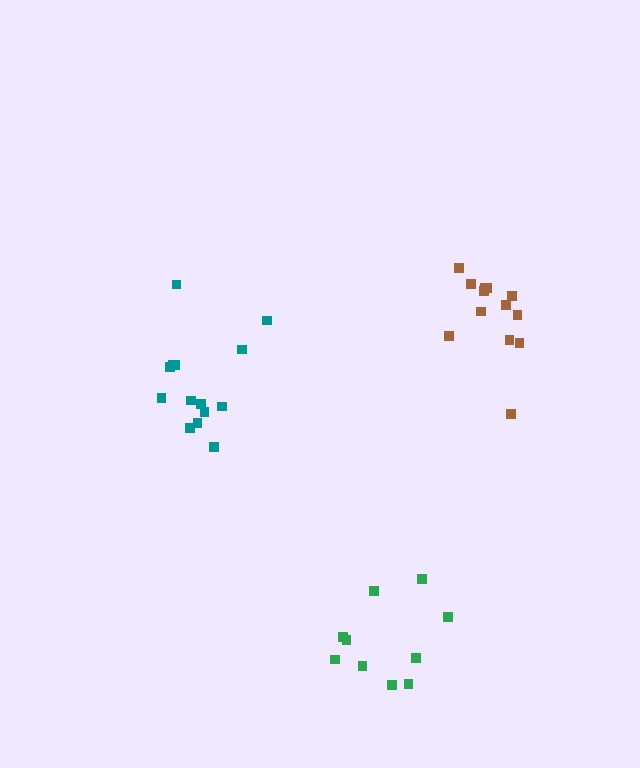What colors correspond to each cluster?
The clusters are colored: teal, green, brown.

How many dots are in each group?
Group 1: 14 dots, Group 2: 10 dots, Group 3: 13 dots (37 total).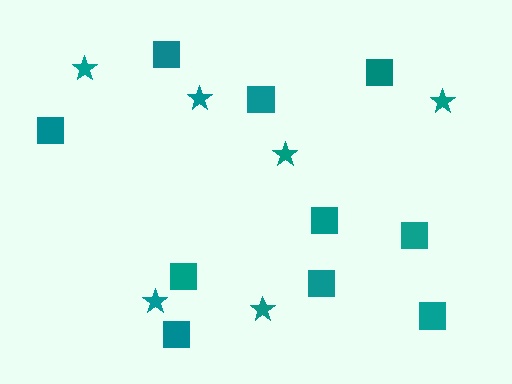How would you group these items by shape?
There are 2 groups: one group of squares (10) and one group of stars (6).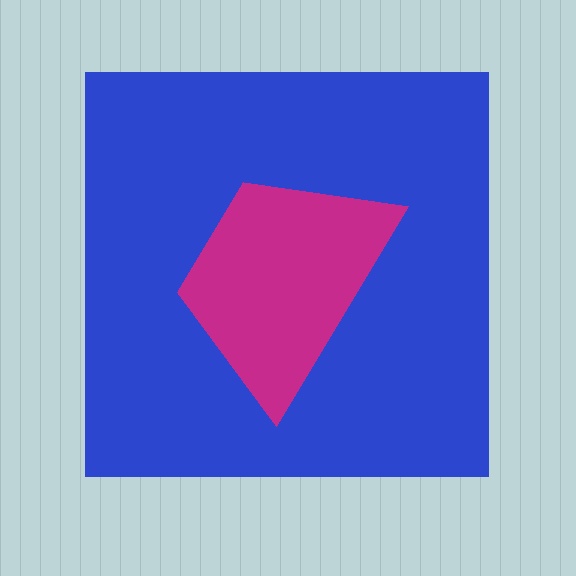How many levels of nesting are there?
2.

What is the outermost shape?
The blue square.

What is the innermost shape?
The magenta trapezoid.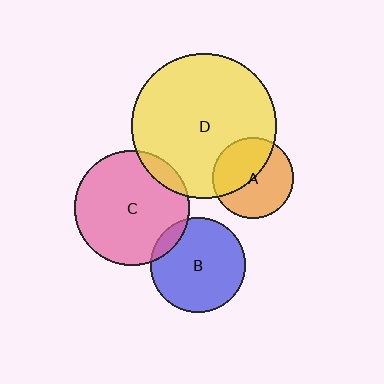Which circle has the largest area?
Circle D (yellow).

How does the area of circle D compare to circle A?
Approximately 3.2 times.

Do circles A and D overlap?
Yes.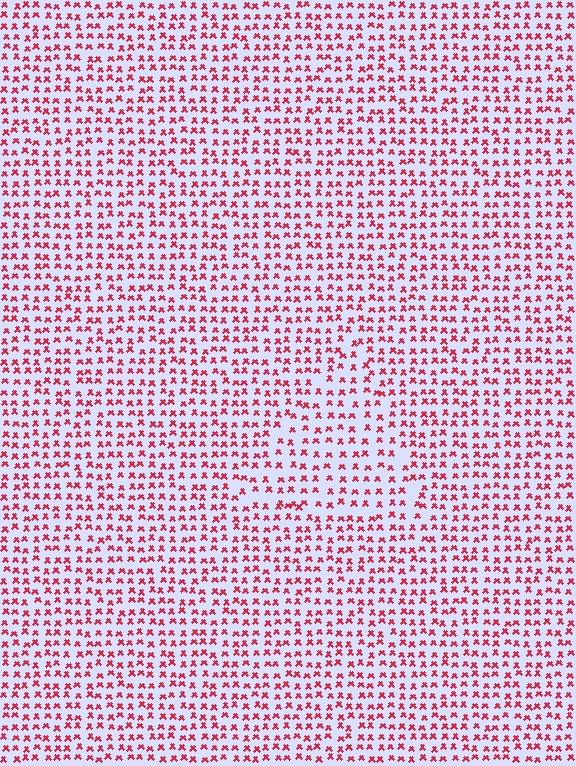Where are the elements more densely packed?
The elements are more densely packed outside the triangle boundary.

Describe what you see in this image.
The image contains small red elements arranged at two different densities. A triangle-shaped region is visible where the elements are less densely packed than the surrounding area.